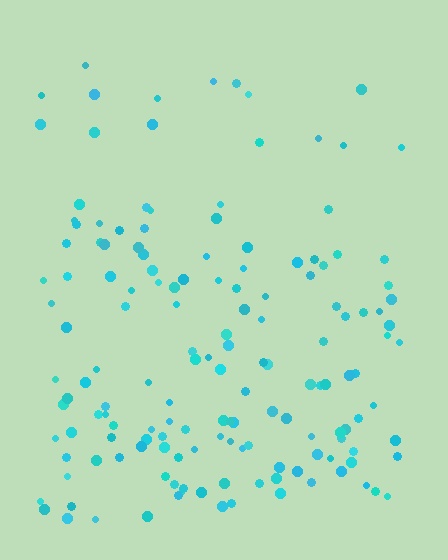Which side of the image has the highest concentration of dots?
The bottom.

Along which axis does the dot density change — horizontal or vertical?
Vertical.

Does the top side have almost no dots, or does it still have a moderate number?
Still a moderate number, just noticeably fewer than the bottom.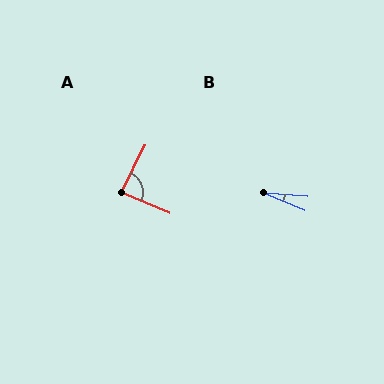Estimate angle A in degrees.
Approximately 87 degrees.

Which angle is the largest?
A, at approximately 87 degrees.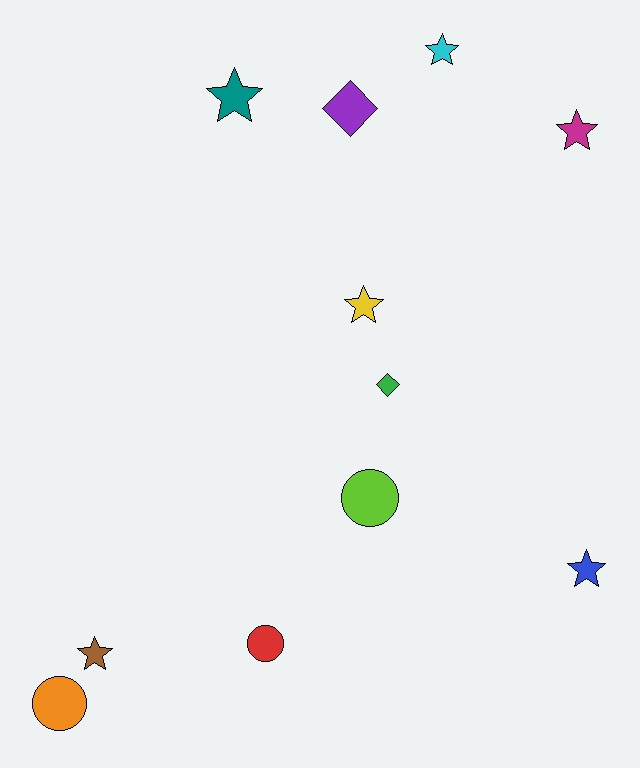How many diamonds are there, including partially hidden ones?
There are 2 diamonds.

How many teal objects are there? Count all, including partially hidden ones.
There is 1 teal object.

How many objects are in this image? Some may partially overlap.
There are 11 objects.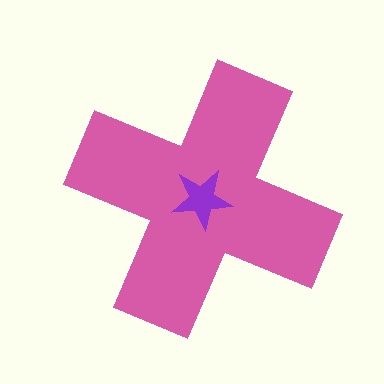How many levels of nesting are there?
2.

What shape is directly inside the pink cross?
The purple star.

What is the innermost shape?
The purple star.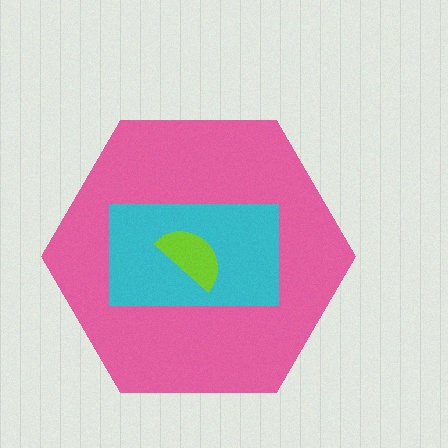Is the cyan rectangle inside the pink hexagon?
Yes.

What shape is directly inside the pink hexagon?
The cyan rectangle.